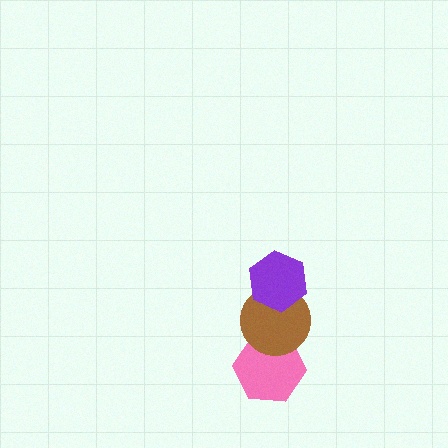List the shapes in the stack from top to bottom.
From top to bottom: the purple hexagon, the brown circle, the pink hexagon.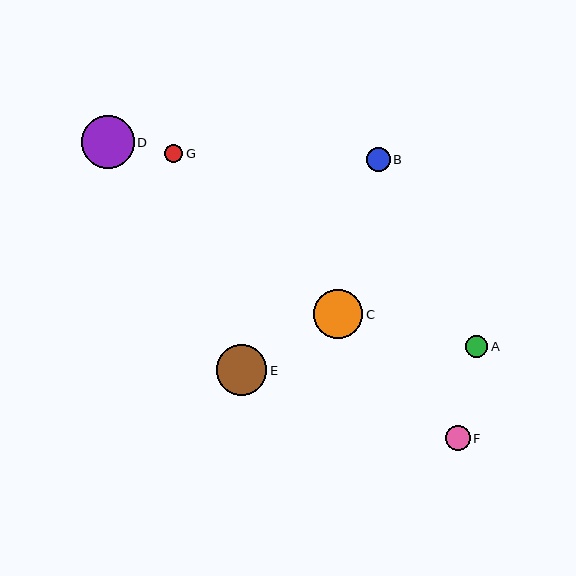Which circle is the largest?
Circle D is the largest with a size of approximately 53 pixels.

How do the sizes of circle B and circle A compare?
Circle B and circle A are approximately the same size.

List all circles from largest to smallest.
From largest to smallest: D, E, C, F, B, A, G.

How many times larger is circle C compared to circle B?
Circle C is approximately 2.1 times the size of circle B.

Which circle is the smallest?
Circle G is the smallest with a size of approximately 18 pixels.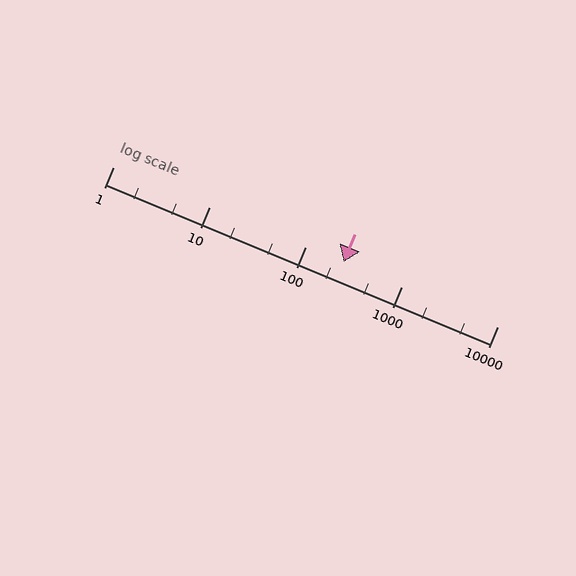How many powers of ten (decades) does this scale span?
The scale spans 4 decades, from 1 to 10000.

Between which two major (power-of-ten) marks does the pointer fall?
The pointer is between 100 and 1000.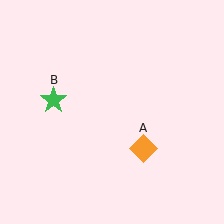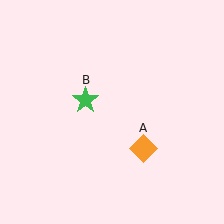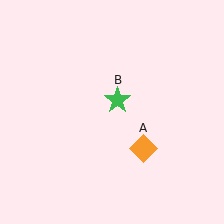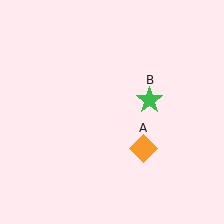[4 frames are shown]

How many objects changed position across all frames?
1 object changed position: green star (object B).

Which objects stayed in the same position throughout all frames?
Orange diamond (object A) remained stationary.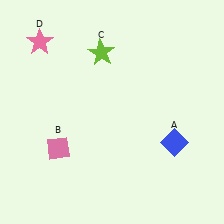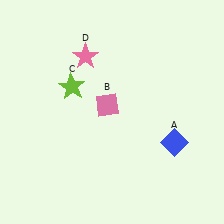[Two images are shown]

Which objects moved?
The objects that moved are: the pink diamond (B), the lime star (C), the pink star (D).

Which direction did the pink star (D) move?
The pink star (D) moved right.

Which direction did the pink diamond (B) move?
The pink diamond (B) moved right.